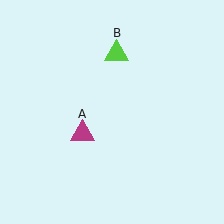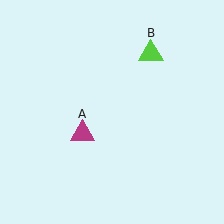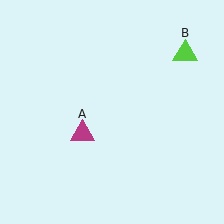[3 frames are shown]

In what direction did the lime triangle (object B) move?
The lime triangle (object B) moved right.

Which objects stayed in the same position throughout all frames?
Magenta triangle (object A) remained stationary.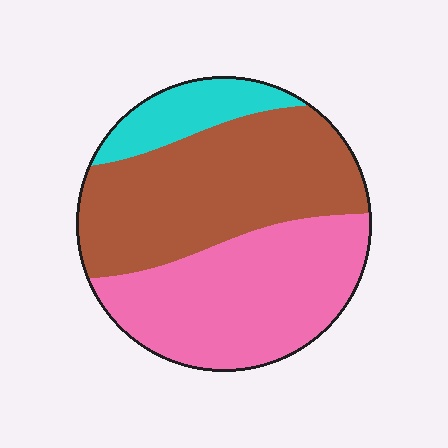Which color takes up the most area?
Brown, at roughly 45%.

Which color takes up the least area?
Cyan, at roughly 15%.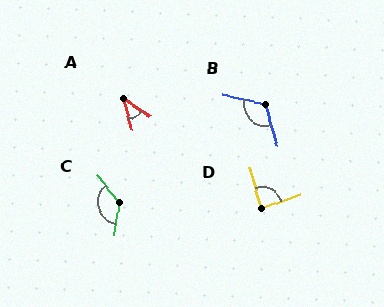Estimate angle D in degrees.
Approximately 87 degrees.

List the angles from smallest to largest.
A (42°), D (87°), B (119°), C (132°).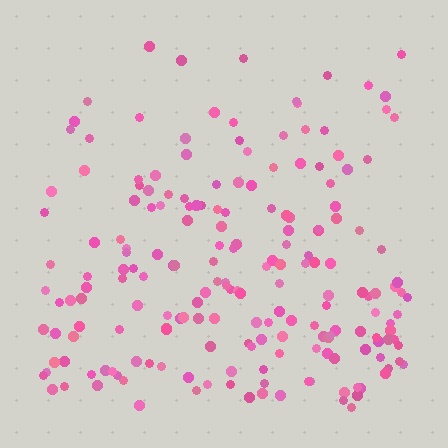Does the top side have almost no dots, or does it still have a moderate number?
Still a moderate number, just noticeably fewer than the bottom.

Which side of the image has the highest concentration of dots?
The bottom.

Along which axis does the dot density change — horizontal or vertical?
Vertical.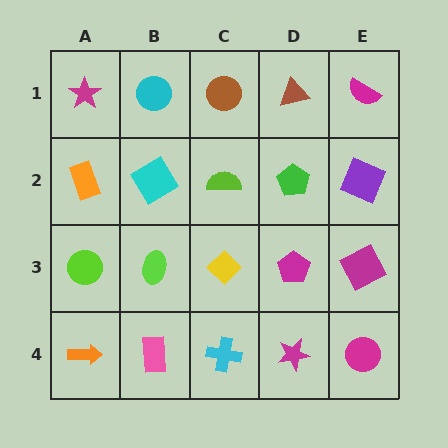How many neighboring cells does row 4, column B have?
3.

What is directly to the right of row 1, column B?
A brown circle.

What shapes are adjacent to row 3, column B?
A cyan diamond (row 2, column B), a pink rectangle (row 4, column B), a lime circle (row 3, column A), a yellow diamond (row 3, column C).